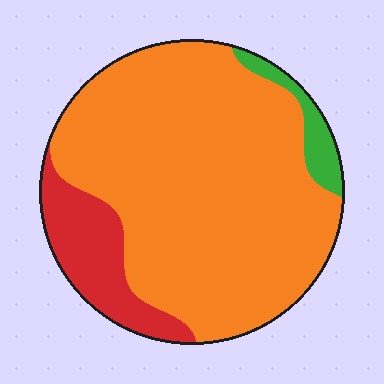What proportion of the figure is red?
Red takes up about one sixth (1/6) of the figure.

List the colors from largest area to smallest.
From largest to smallest: orange, red, green.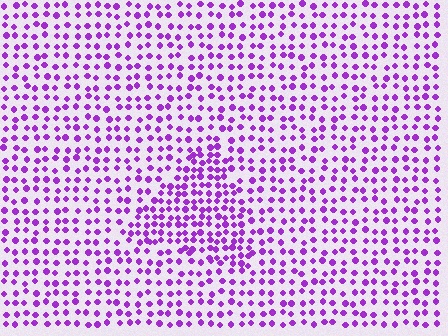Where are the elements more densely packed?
The elements are more densely packed inside the triangle boundary.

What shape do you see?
I see a triangle.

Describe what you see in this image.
The image contains small purple elements arranged at two different densities. A triangle-shaped region is visible where the elements are more densely packed than the surrounding area.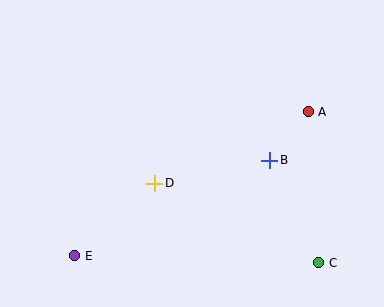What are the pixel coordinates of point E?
Point E is at (75, 256).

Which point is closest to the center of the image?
Point D at (155, 183) is closest to the center.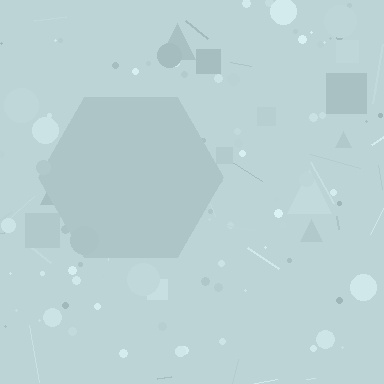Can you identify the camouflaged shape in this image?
The camouflaged shape is a hexagon.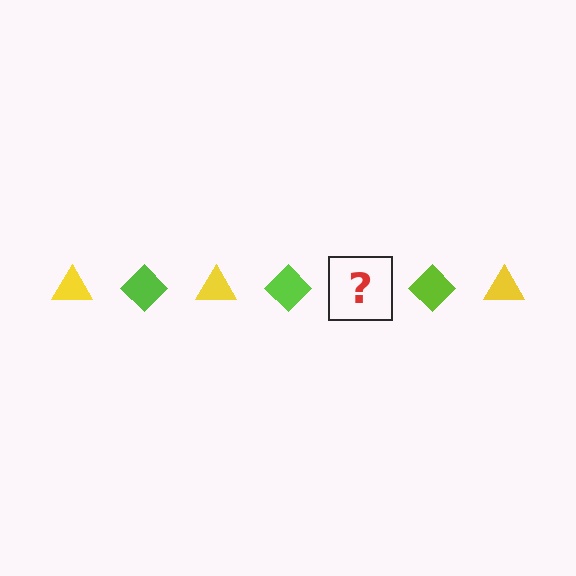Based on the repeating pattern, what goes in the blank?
The blank should be a yellow triangle.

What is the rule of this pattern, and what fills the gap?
The rule is that the pattern alternates between yellow triangle and lime diamond. The gap should be filled with a yellow triangle.